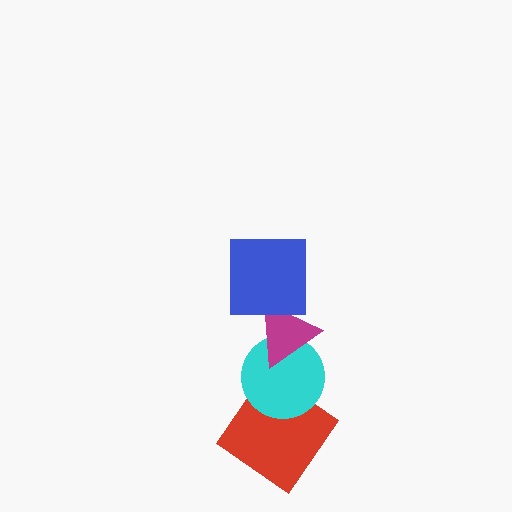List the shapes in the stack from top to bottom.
From top to bottom: the blue square, the magenta triangle, the cyan circle, the red diamond.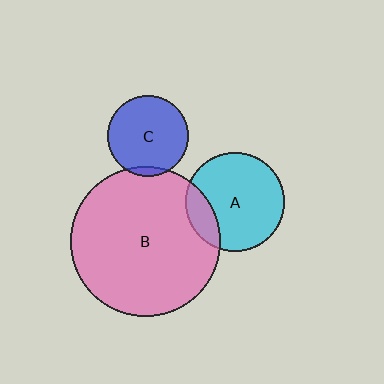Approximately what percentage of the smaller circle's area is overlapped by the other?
Approximately 20%.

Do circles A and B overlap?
Yes.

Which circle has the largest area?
Circle B (pink).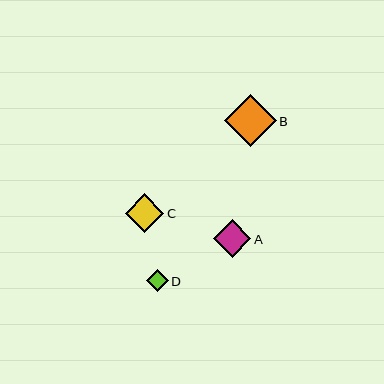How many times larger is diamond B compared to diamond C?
Diamond B is approximately 1.4 times the size of diamond C.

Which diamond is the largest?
Diamond B is the largest with a size of approximately 52 pixels.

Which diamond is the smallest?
Diamond D is the smallest with a size of approximately 22 pixels.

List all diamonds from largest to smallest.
From largest to smallest: B, C, A, D.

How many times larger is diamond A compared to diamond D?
Diamond A is approximately 1.7 times the size of diamond D.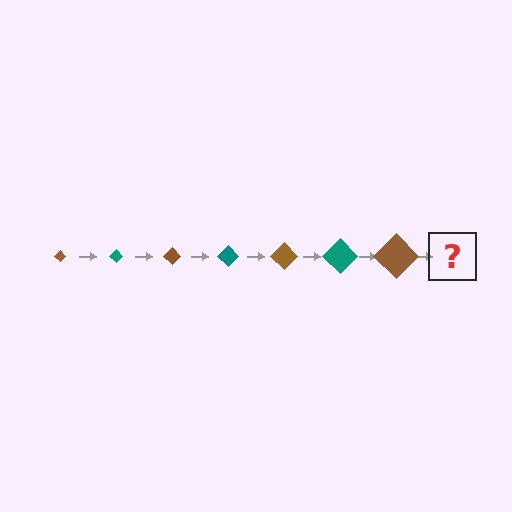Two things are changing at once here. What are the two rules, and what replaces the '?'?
The two rules are that the diamond grows larger each step and the color cycles through brown and teal. The '?' should be a teal diamond, larger than the previous one.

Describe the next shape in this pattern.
It should be a teal diamond, larger than the previous one.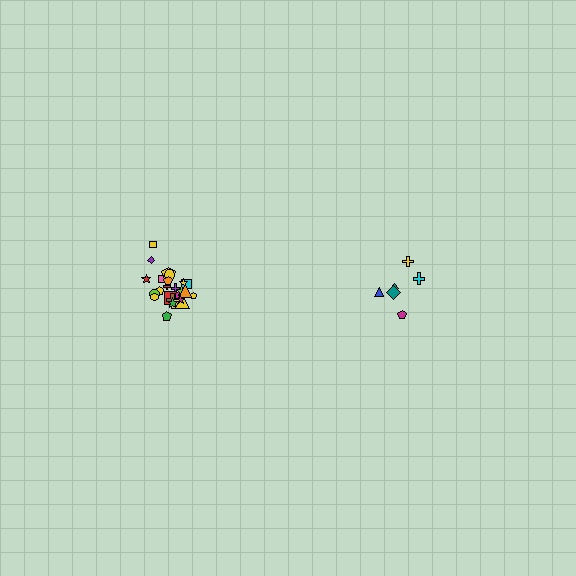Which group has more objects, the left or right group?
The left group.